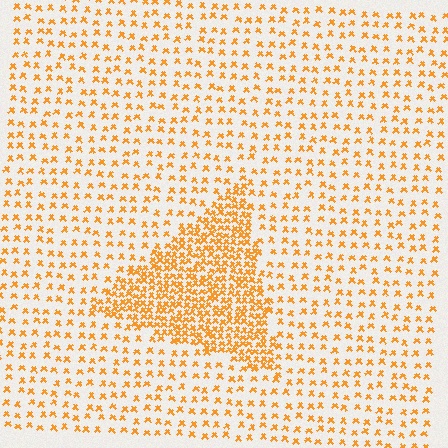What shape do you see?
I see a triangle.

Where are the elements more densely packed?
The elements are more densely packed inside the triangle boundary.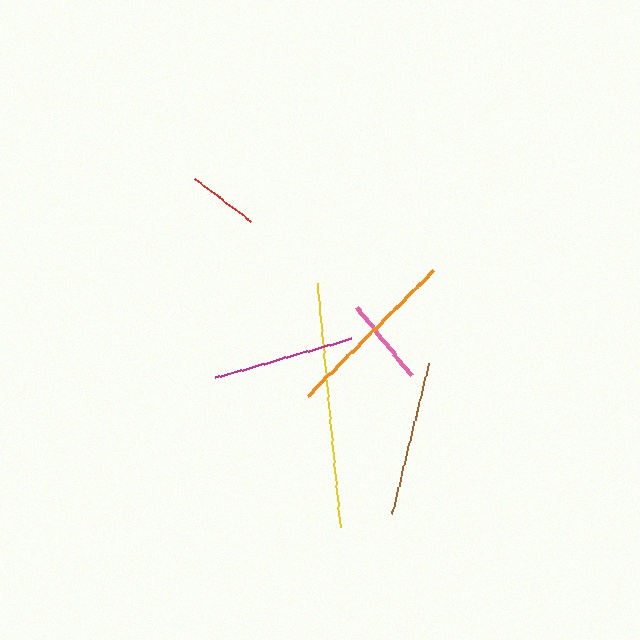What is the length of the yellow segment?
The yellow segment is approximately 245 pixels long.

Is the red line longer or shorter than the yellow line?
The yellow line is longer than the red line.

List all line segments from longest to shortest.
From longest to shortest: yellow, orange, brown, magenta, pink, red.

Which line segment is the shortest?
The red line is the shortest at approximately 71 pixels.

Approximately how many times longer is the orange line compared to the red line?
The orange line is approximately 2.5 times the length of the red line.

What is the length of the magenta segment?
The magenta segment is approximately 141 pixels long.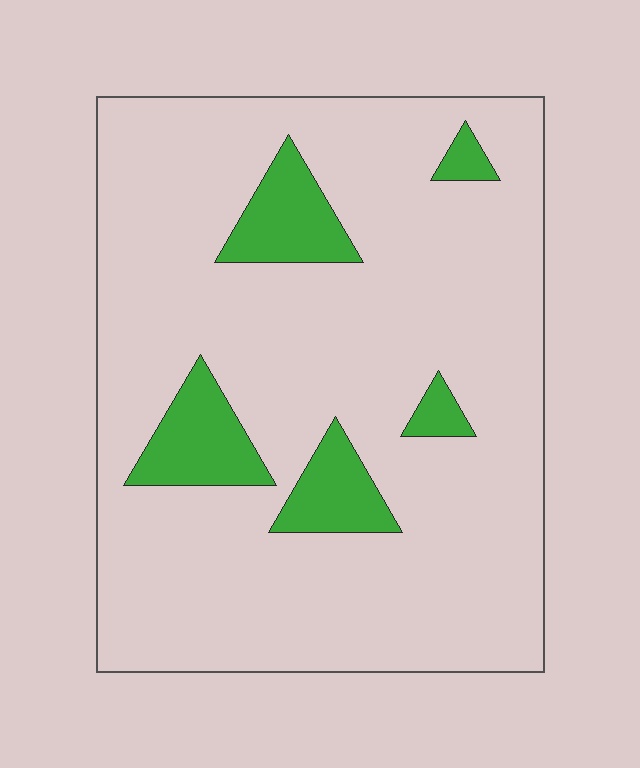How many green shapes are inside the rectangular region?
5.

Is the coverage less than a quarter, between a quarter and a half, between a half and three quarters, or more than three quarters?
Less than a quarter.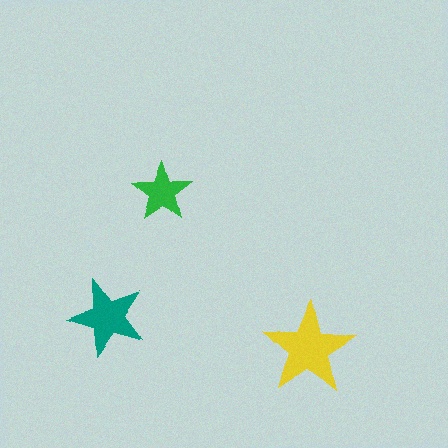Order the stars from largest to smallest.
the yellow one, the teal one, the green one.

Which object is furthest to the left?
The teal star is leftmost.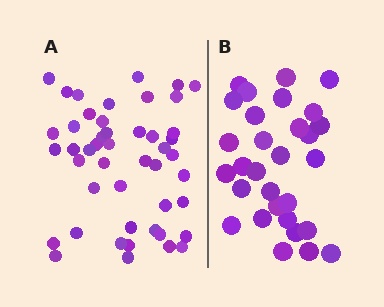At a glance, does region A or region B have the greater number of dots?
Region A (the left region) has more dots.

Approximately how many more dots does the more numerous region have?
Region A has approximately 15 more dots than region B.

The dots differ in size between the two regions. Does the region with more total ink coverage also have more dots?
No. Region B has more total ink coverage because its dots are larger, but region A actually contains more individual dots. Total area can be misleading — the number of items is what matters here.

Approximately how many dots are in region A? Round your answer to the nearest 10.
About 50 dots. (The exact count is 47, which rounds to 50.)